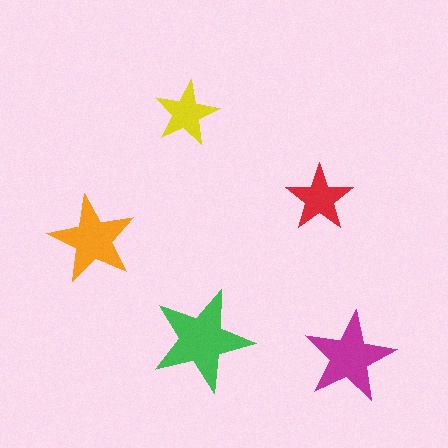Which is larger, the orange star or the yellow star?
The orange one.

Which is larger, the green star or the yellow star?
The green one.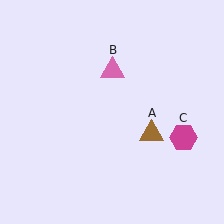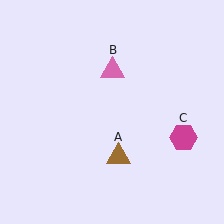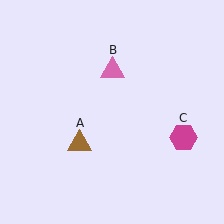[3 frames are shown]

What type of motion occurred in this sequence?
The brown triangle (object A) rotated clockwise around the center of the scene.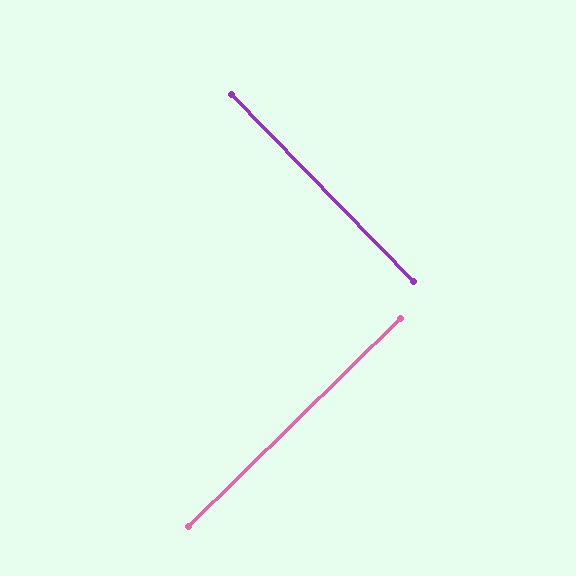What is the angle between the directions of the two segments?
Approximately 90 degrees.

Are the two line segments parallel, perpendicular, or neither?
Perpendicular — they meet at approximately 90°.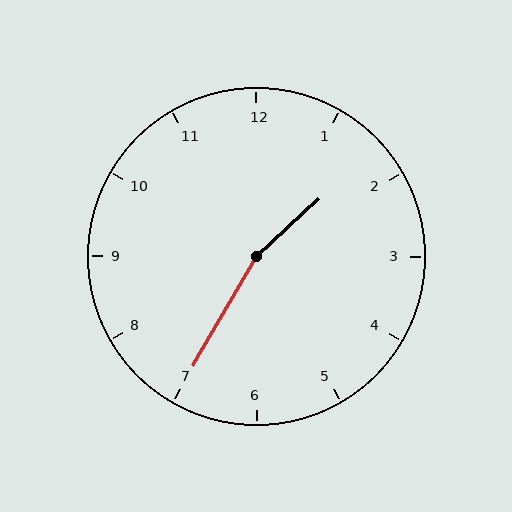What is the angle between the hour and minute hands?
Approximately 162 degrees.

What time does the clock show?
1:35.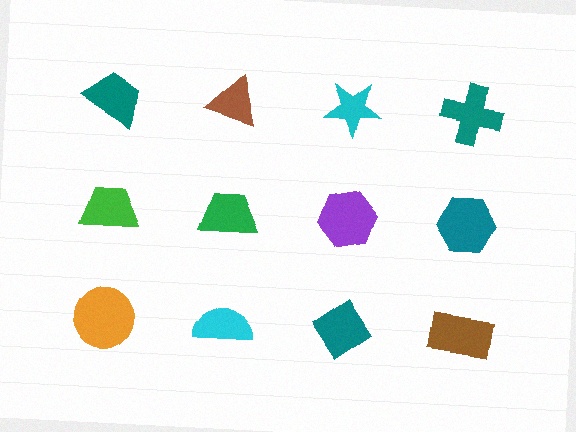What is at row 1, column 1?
A teal trapezoid.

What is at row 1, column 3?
A cyan star.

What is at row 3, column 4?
A brown rectangle.